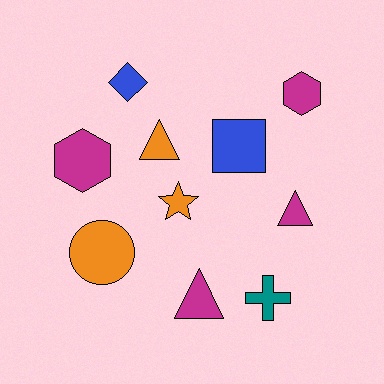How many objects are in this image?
There are 10 objects.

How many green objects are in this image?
There are no green objects.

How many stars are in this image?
There is 1 star.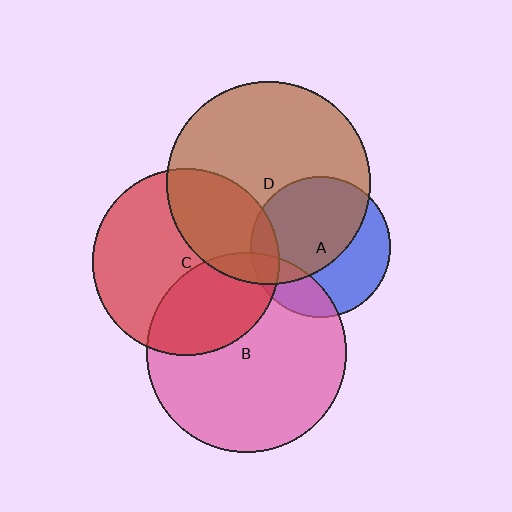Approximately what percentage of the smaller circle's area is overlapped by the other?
Approximately 5%.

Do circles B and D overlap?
Yes.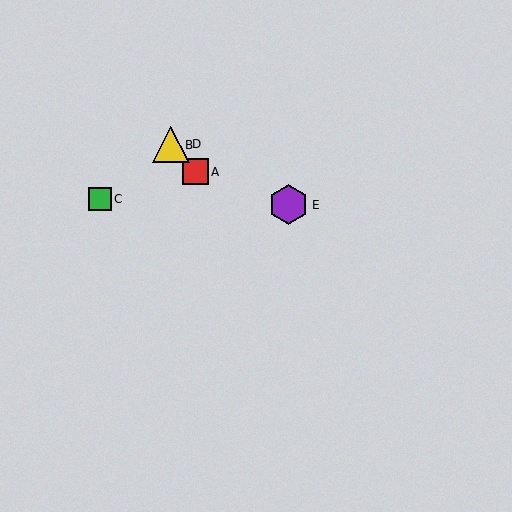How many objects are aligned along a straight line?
3 objects (A, B, D) are aligned along a straight line.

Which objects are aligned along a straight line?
Objects A, B, D are aligned along a straight line.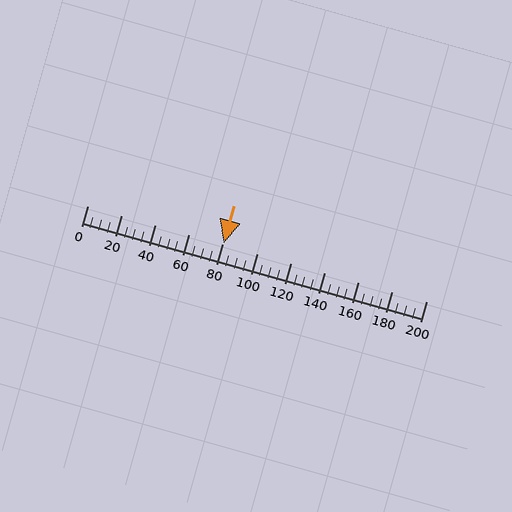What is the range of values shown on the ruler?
The ruler shows values from 0 to 200.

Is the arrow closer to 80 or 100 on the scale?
The arrow is closer to 80.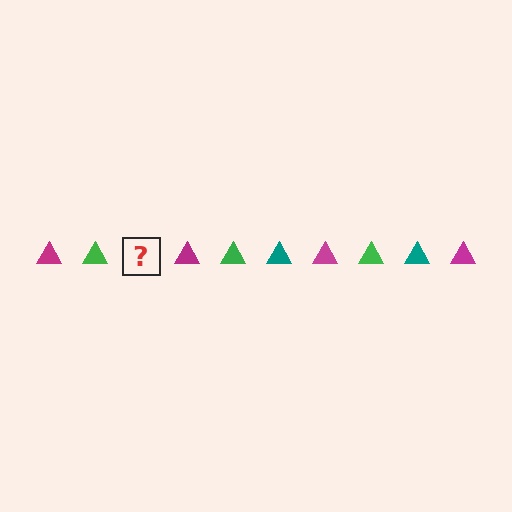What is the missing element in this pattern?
The missing element is a teal triangle.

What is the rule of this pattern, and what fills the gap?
The rule is that the pattern cycles through magenta, green, teal triangles. The gap should be filled with a teal triangle.